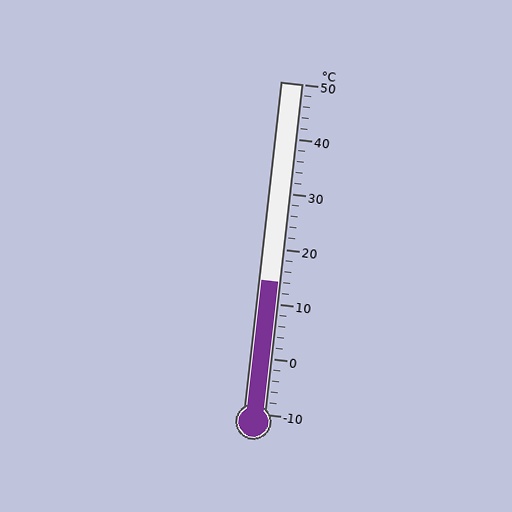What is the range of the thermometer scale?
The thermometer scale ranges from -10°C to 50°C.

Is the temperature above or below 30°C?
The temperature is below 30°C.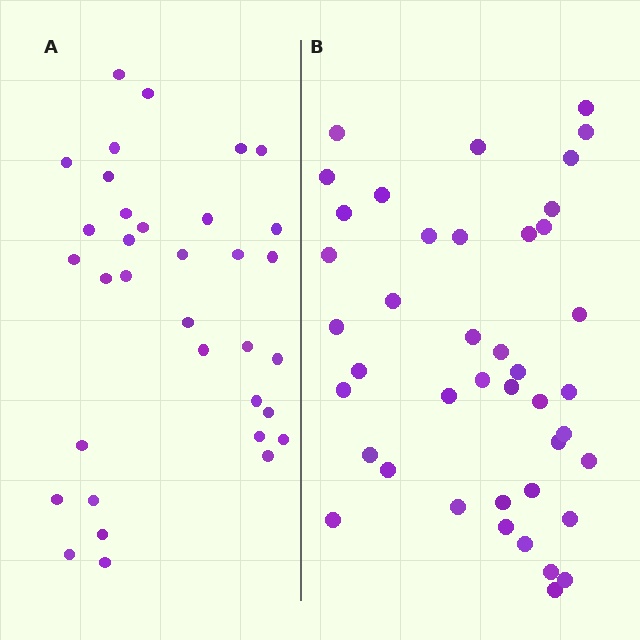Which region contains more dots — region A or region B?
Region B (the right region) has more dots.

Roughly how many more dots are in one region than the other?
Region B has roughly 8 or so more dots than region A.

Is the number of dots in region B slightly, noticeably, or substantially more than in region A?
Region B has only slightly more — the two regions are fairly close. The ratio is roughly 1.2 to 1.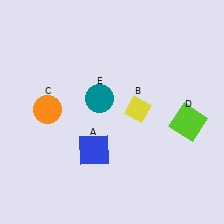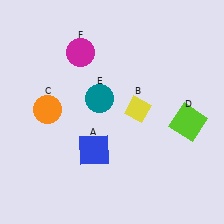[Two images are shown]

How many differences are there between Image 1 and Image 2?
There is 1 difference between the two images.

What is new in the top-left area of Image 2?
A magenta circle (F) was added in the top-left area of Image 2.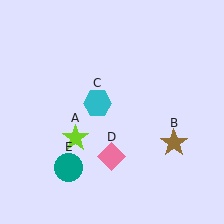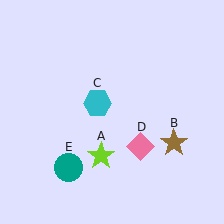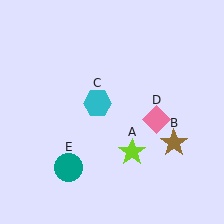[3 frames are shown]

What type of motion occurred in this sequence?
The lime star (object A), pink diamond (object D) rotated counterclockwise around the center of the scene.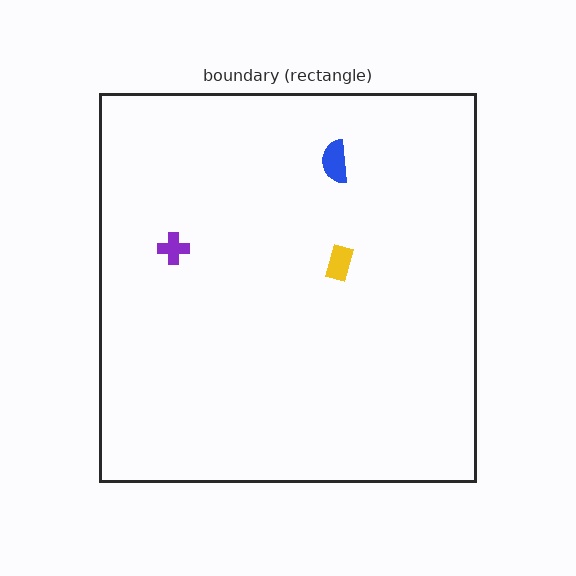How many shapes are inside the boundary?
3 inside, 0 outside.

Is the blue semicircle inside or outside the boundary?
Inside.